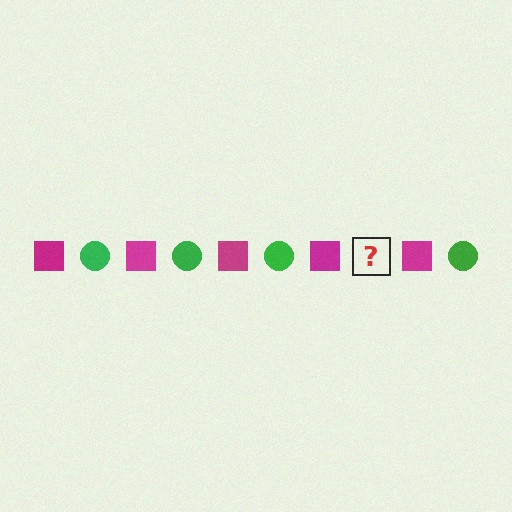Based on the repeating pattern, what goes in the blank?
The blank should be a green circle.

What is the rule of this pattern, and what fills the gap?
The rule is that the pattern alternates between magenta square and green circle. The gap should be filled with a green circle.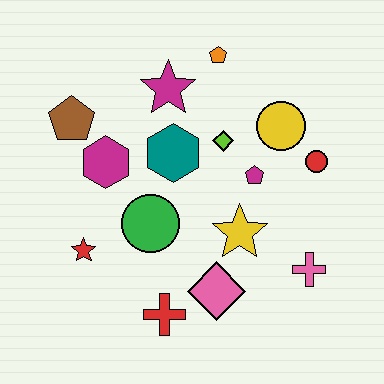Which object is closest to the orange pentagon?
The magenta star is closest to the orange pentagon.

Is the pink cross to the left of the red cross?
No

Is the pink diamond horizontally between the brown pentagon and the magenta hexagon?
No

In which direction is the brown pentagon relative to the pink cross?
The brown pentagon is to the left of the pink cross.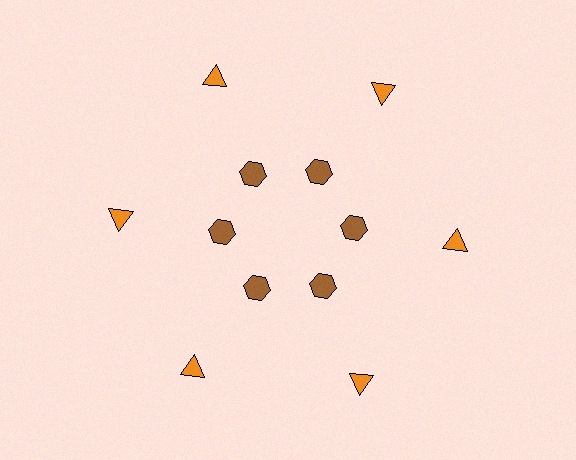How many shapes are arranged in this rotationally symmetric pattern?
There are 12 shapes, arranged in 6 groups of 2.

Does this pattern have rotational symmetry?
Yes, this pattern has 6-fold rotational symmetry. It looks the same after rotating 60 degrees around the center.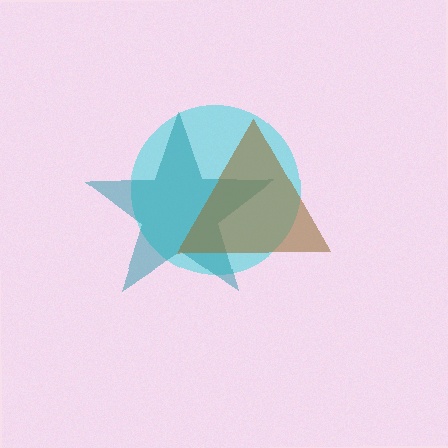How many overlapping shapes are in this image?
There are 3 overlapping shapes in the image.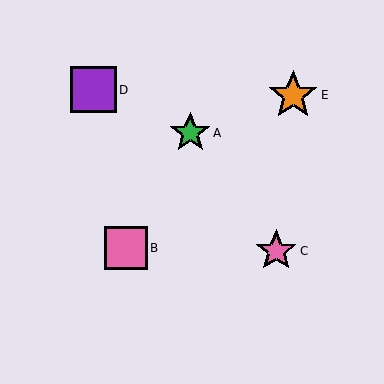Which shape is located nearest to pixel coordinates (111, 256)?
The pink square (labeled B) at (126, 248) is nearest to that location.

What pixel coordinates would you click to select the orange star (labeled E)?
Click at (293, 95) to select the orange star E.